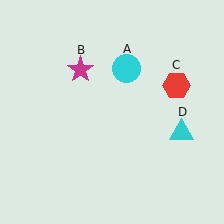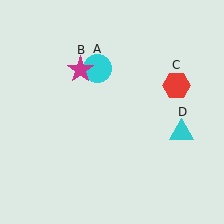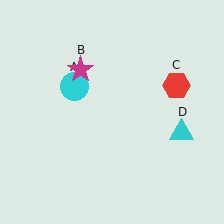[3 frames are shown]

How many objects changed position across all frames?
1 object changed position: cyan circle (object A).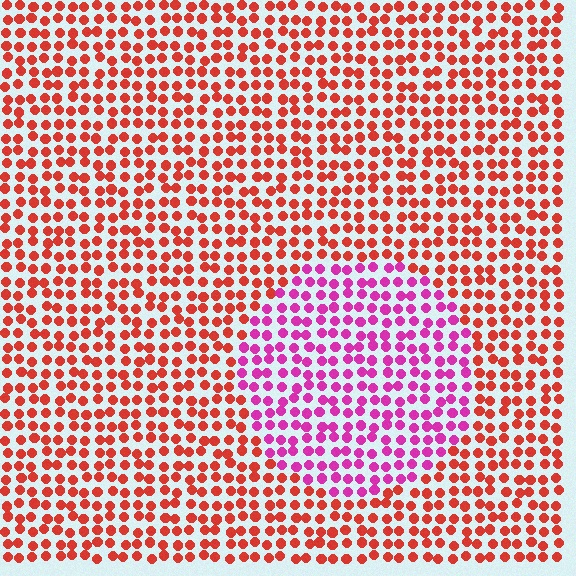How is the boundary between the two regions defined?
The boundary is defined purely by a slight shift in hue (about 49 degrees). Spacing, size, and orientation are identical on both sides.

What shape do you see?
I see a circle.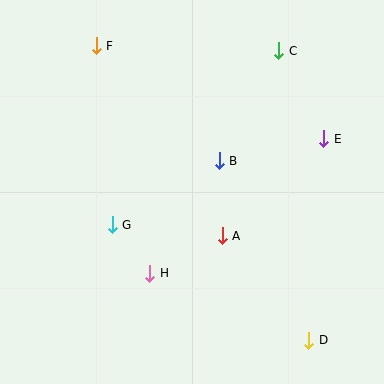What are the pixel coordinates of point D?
Point D is at (309, 340).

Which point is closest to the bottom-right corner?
Point D is closest to the bottom-right corner.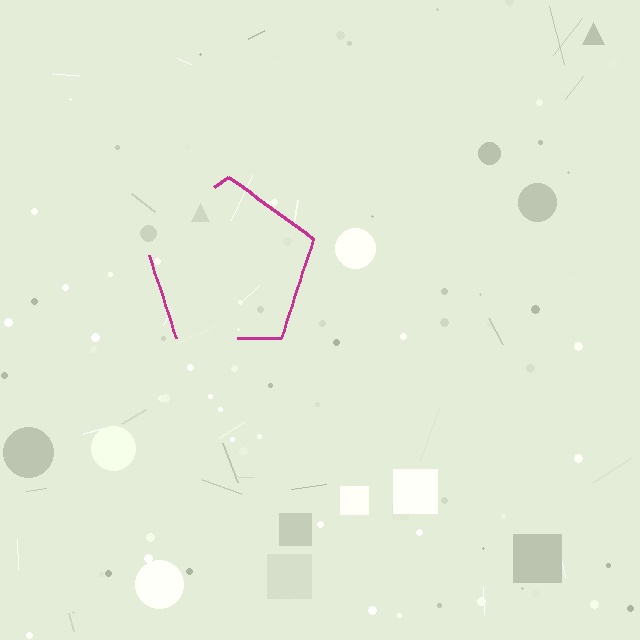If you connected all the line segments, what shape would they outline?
They would outline a pentagon.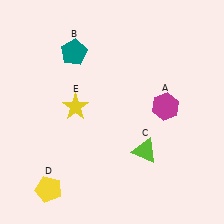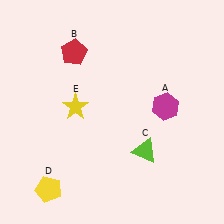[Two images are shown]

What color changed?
The pentagon (B) changed from teal in Image 1 to red in Image 2.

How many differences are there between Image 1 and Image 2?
There is 1 difference between the two images.